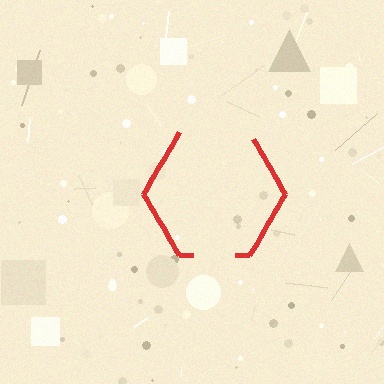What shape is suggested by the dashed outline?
The dashed outline suggests a hexagon.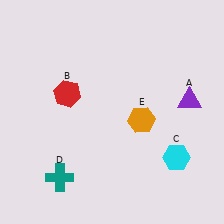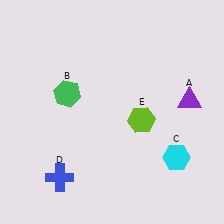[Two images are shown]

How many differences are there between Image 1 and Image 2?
There are 3 differences between the two images.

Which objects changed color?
B changed from red to green. D changed from teal to blue. E changed from orange to lime.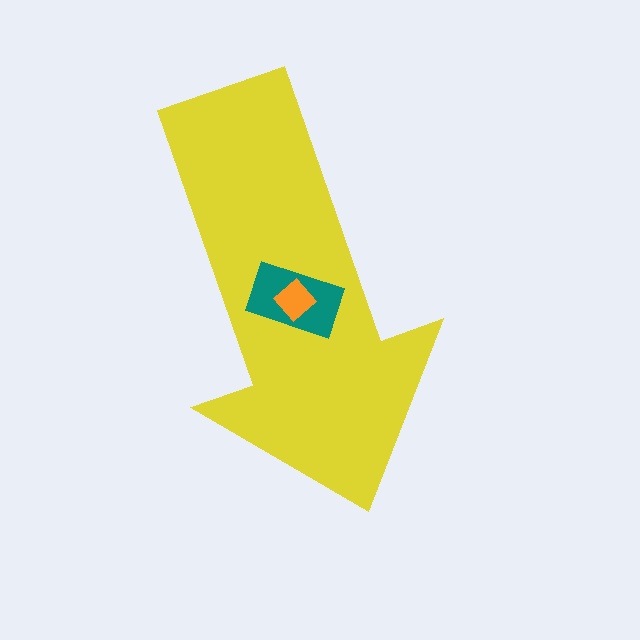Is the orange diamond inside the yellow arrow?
Yes.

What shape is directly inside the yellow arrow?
The teal rectangle.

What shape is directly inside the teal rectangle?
The orange diamond.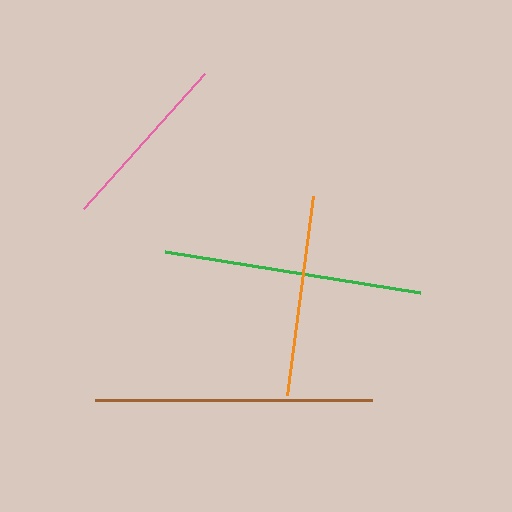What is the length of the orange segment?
The orange segment is approximately 201 pixels long.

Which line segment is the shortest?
The pink line is the shortest at approximately 182 pixels.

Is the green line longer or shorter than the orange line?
The green line is longer than the orange line.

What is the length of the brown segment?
The brown segment is approximately 277 pixels long.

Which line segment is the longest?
The brown line is the longest at approximately 277 pixels.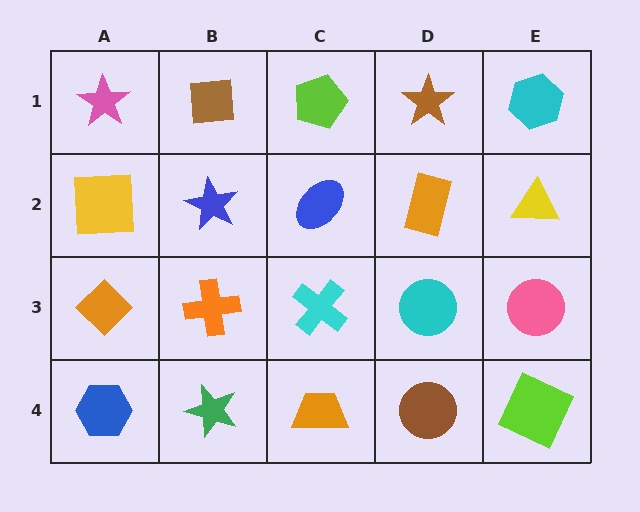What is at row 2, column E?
A yellow triangle.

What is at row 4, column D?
A brown circle.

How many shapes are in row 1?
5 shapes.